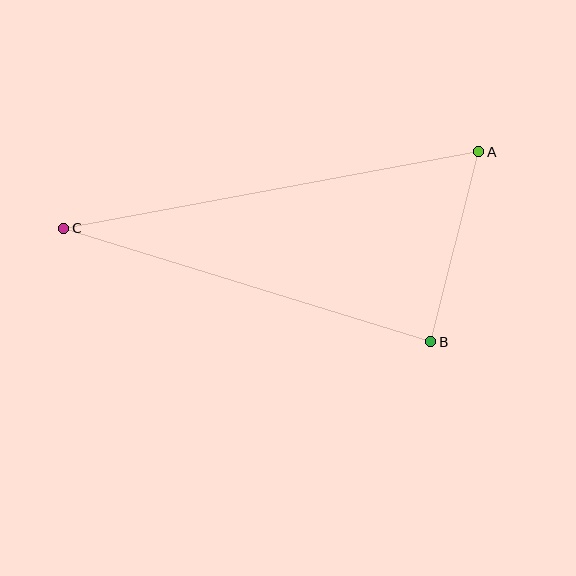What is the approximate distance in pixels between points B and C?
The distance between B and C is approximately 385 pixels.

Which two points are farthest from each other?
Points A and C are farthest from each other.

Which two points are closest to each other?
Points A and B are closest to each other.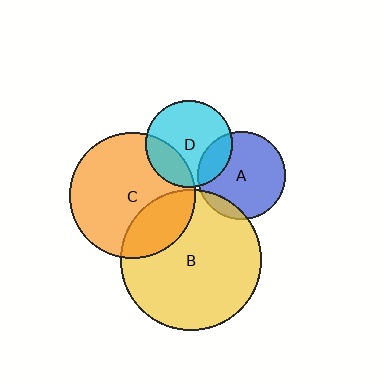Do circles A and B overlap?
Yes.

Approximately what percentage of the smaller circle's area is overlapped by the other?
Approximately 10%.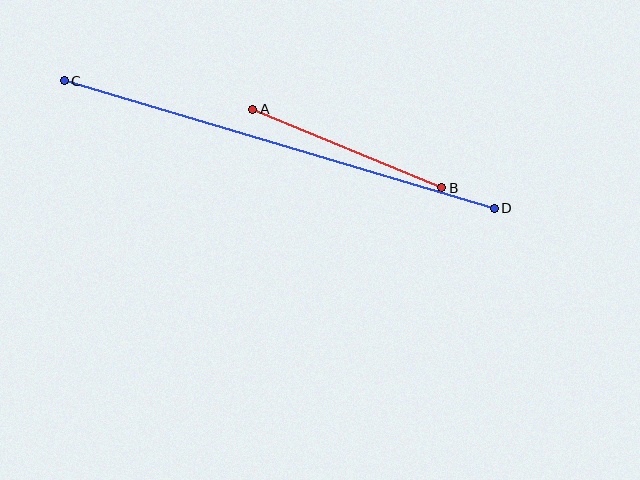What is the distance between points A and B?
The distance is approximately 204 pixels.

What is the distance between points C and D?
The distance is approximately 449 pixels.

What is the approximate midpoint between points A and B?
The midpoint is at approximately (347, 149) pixels.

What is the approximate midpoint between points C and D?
The midpoint is at approximately (279, 145) pixels.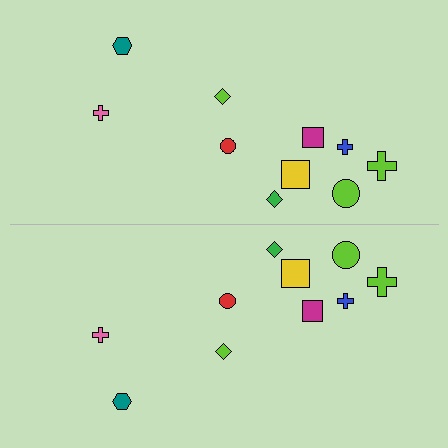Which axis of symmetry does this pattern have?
The pattern has a horizontal axis of symmetry running through the center of the image.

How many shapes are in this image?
There are 20 shapes in this image.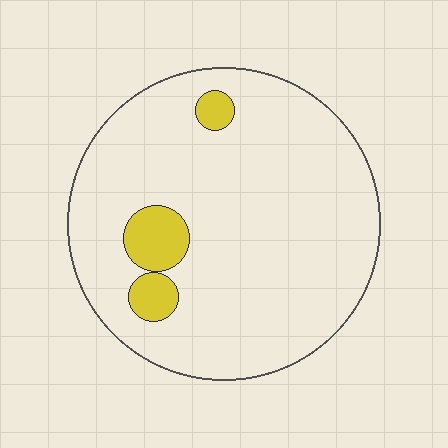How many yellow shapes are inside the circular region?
3.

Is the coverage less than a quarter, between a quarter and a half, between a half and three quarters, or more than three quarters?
Less than a quarter.